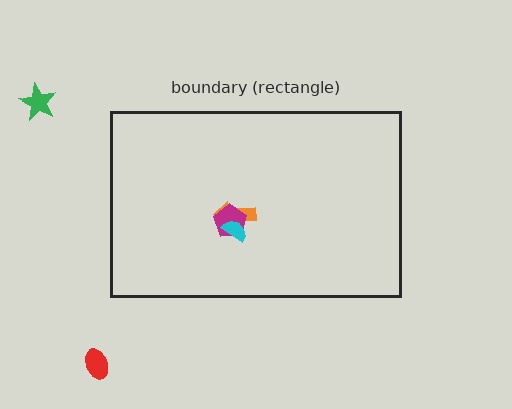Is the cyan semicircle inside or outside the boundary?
Inside.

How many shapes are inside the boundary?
3 inside, 2 outside.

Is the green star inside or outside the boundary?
Outside.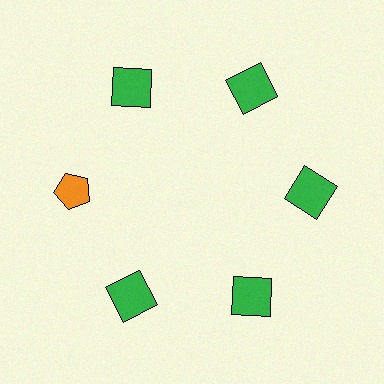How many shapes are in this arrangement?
There are 6 shapes arranged in a ring pattern.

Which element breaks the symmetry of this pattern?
The orange pentagon at roughly the 9 o'clock position breaks the symmetry. All other shapes are green squares.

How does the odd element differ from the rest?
It differs in both color (orange instead of green) and shape (pentagon instead of square).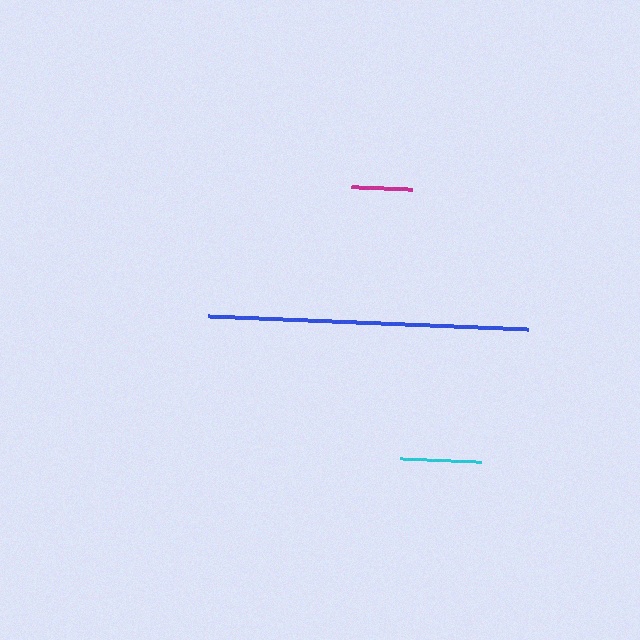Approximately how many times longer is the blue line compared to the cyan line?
The blue line is approximately 4.0 times the length of the cyan line.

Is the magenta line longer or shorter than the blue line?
The blue line is longer than the magenta line.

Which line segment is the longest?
The blue line is the longest at approximately 320 pixels.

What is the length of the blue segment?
The blue segment is approximately 320 pixels long.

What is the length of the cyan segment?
The cyan segment is approximately 80 pixels long.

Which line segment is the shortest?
The magenta line is the shortest at approximately 61 pixels.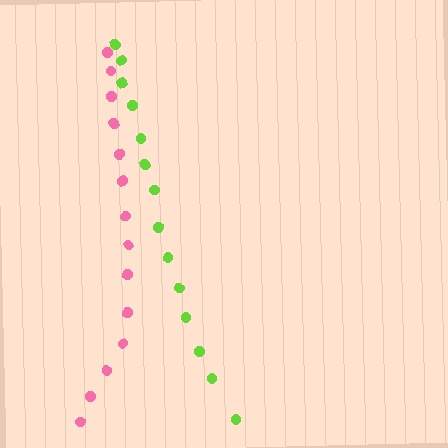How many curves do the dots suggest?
There are 2 distinct paths.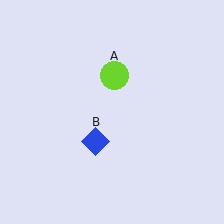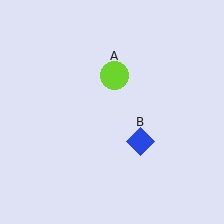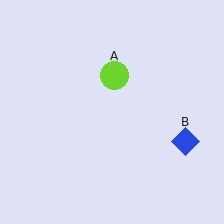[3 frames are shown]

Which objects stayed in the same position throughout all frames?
Lime circle (object A) remained stationary.